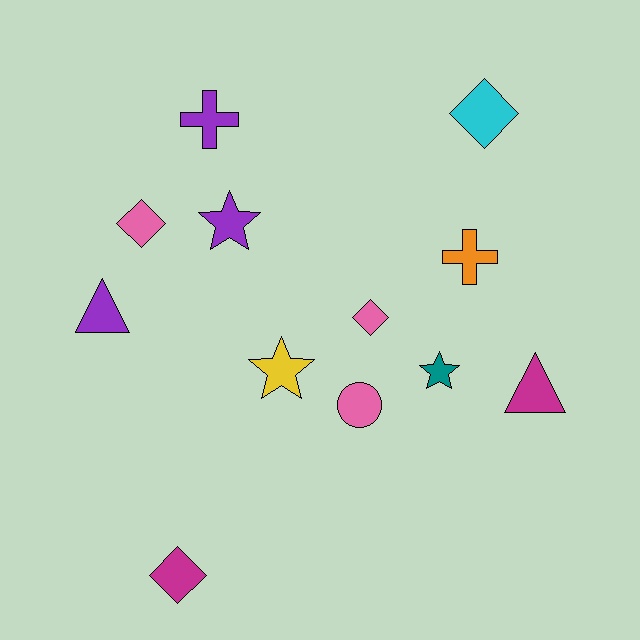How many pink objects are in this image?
There are 3 pink objects.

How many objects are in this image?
There are 12 objects.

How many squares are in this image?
There are no squares.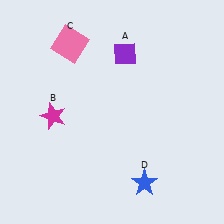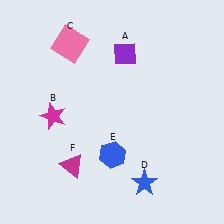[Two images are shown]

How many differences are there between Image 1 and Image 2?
There are 2 differences between the two images.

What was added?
A blue hexagon (E), a magenta triangle (F) were added in Image 2.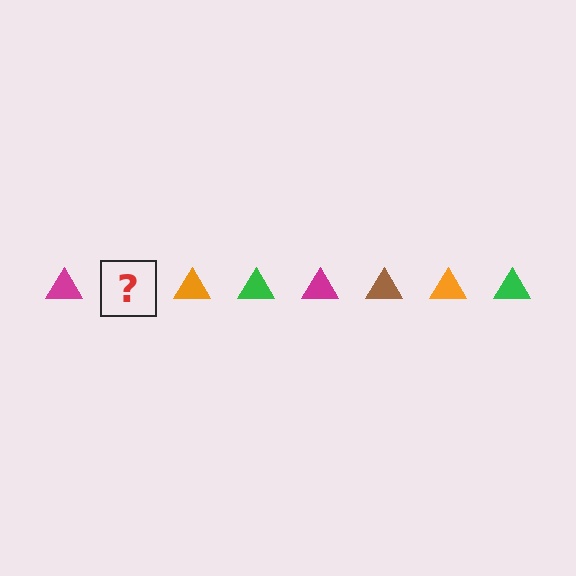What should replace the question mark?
The question mark should be replaced with a brown triangle.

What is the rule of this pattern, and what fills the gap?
The rule is that the pattern cycles through magenta, brown, orange, green triangles. The gap should be filled with a brown triangle.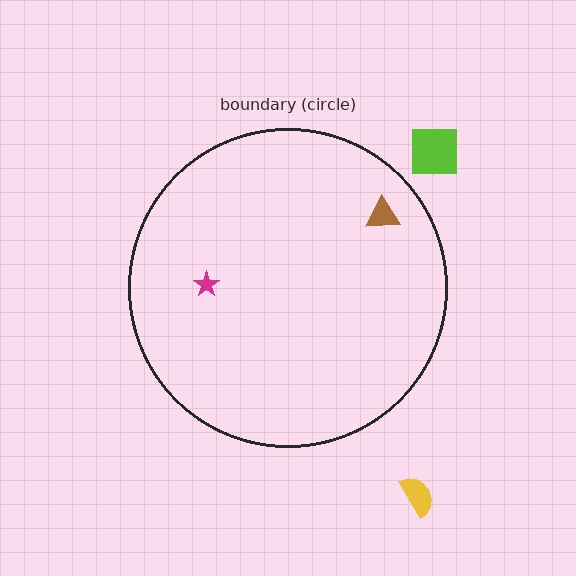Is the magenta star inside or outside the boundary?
Inside.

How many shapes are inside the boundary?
2 inside, 2 outside.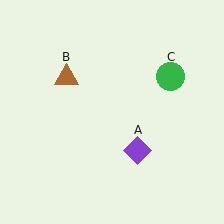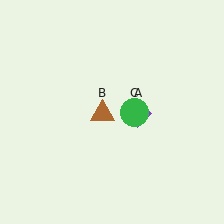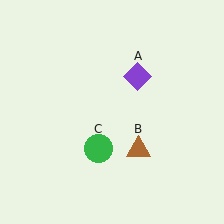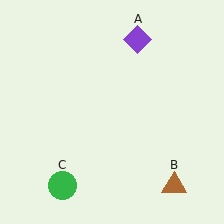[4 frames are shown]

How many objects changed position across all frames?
3 objects changed position: purple diamond (object A), brown triangle (object B), green circle (object C).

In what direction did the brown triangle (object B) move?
The brown triangle (object B) moved down and to the right.